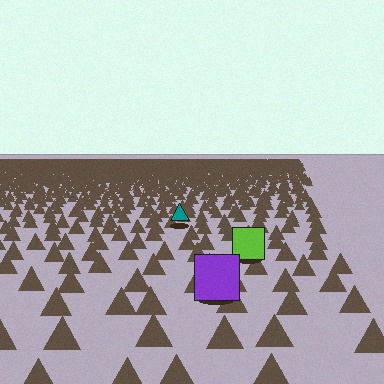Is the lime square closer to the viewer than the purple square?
No. The purple square is closer — you can tell from the texture gradient: the ground texture is coarser near it.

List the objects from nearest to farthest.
From nearest to farthest: the purple square, the lime square, the teal triangle.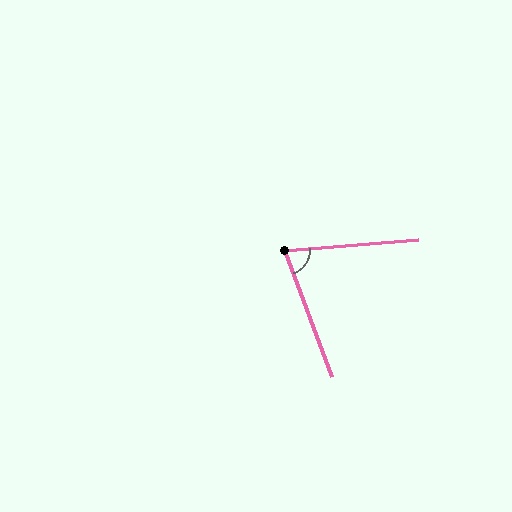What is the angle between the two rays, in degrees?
Approximately 74 degrees.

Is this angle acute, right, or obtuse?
It is acute.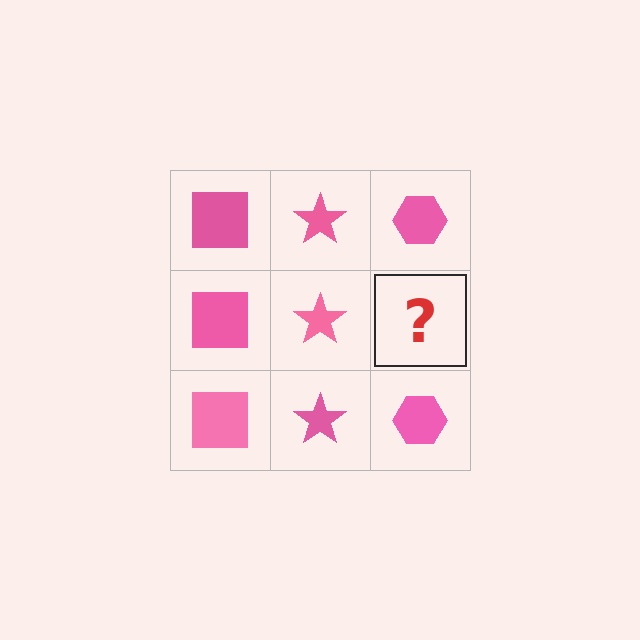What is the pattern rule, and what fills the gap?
The rule is that each column has a consistent shape. The gap should be filled with a pink hexagon.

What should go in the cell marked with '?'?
The missing cell should contain a pink hexagon.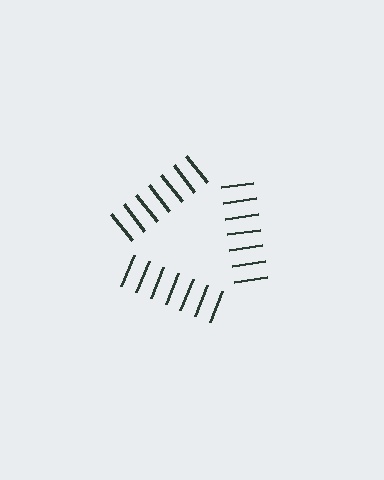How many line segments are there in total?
21 — 7 along each of the 3 edges.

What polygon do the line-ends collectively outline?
An illusory triangle — the line segments terminate on its edges but no continuous stroke is drawn.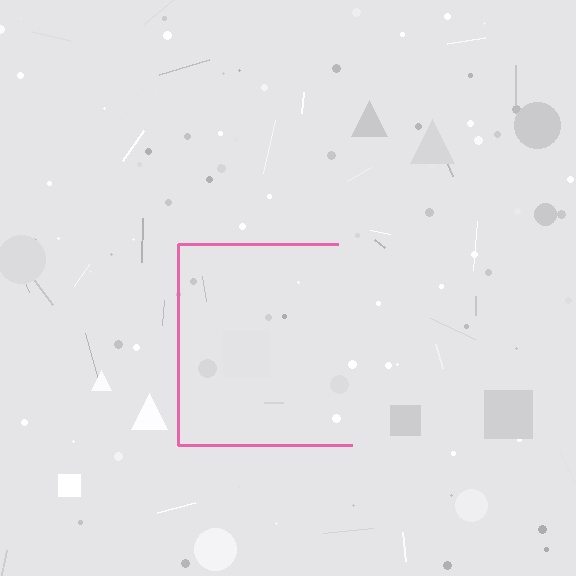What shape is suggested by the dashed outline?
The dashed outline suggests a square.